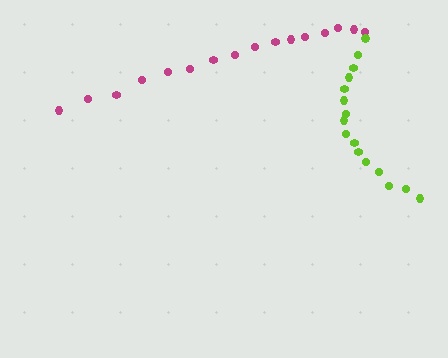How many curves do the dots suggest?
There are 2 distinct paths.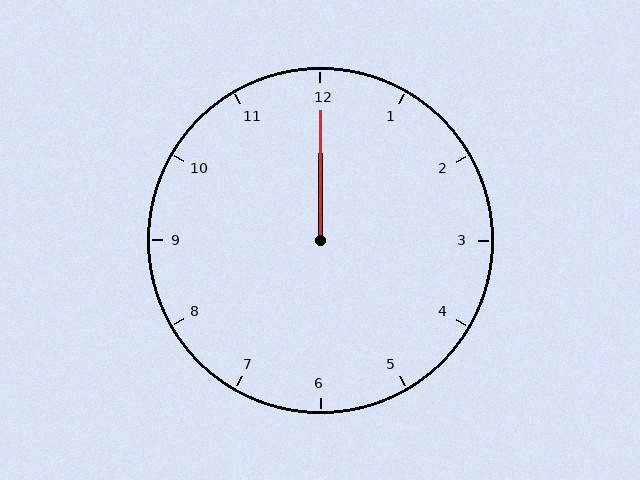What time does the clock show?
12:00.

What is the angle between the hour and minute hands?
Approximately 0 degrees.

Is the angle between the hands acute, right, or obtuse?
It is acute.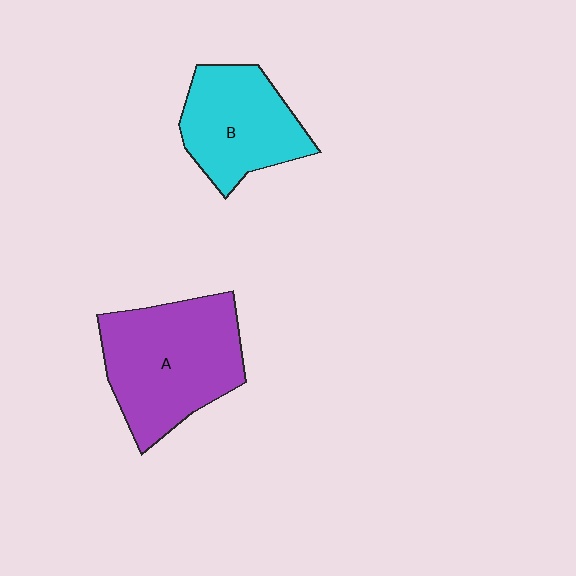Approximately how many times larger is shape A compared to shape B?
Approximately 1.4 times.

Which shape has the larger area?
Shape A (purple).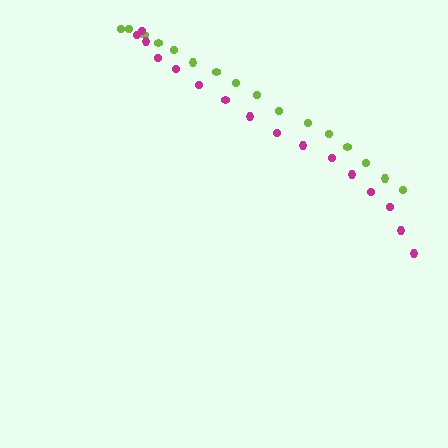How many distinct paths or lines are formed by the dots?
There are 2 distinct paths.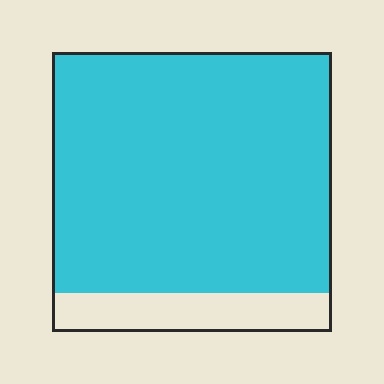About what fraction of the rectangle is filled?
About seven eighths (7/8).